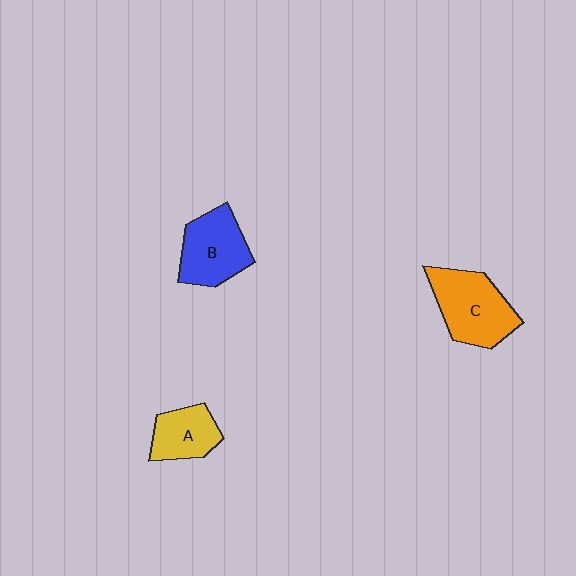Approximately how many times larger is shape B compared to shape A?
Approximately 1.4 times.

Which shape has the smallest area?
Shape A (yellow).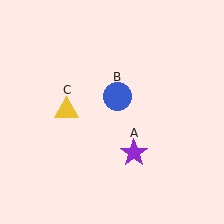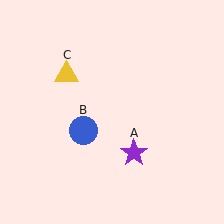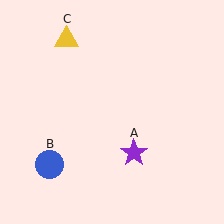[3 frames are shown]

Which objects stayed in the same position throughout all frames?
Purple star (object A) remained stationary.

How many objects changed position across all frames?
2 objects changed position: blue circle (object B), yellow triangle (object C).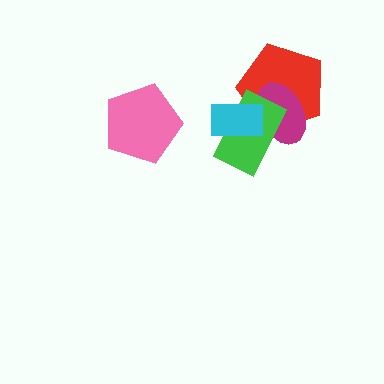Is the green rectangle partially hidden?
Yes, it is partially covered by another shape.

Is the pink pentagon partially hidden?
No, no other shape covers it.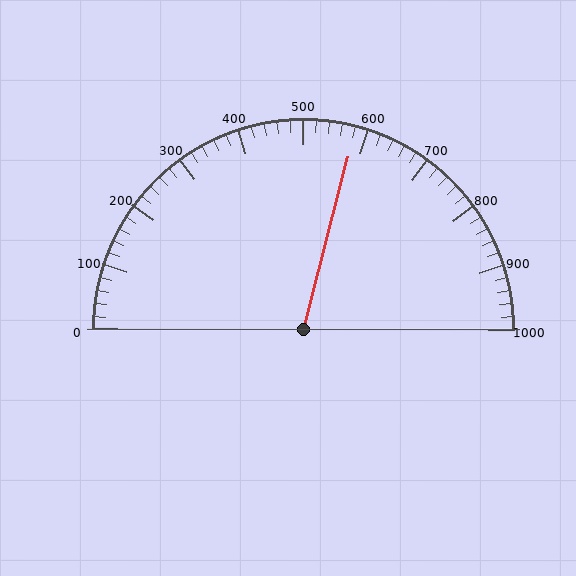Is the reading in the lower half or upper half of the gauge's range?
The reading is in the upper half of the range (0 to 1000).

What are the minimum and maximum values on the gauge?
The gauge ranges from 0 to 1000.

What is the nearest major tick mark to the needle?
The nearest major tick mark is 600.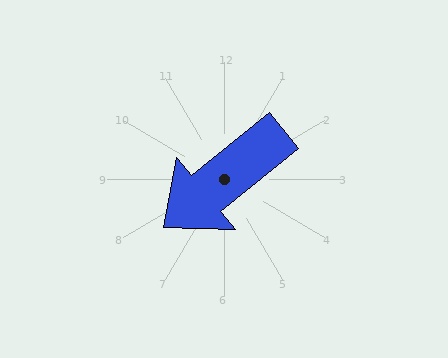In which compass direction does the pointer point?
Southwest.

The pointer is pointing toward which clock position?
Roughly 8 o'clock.